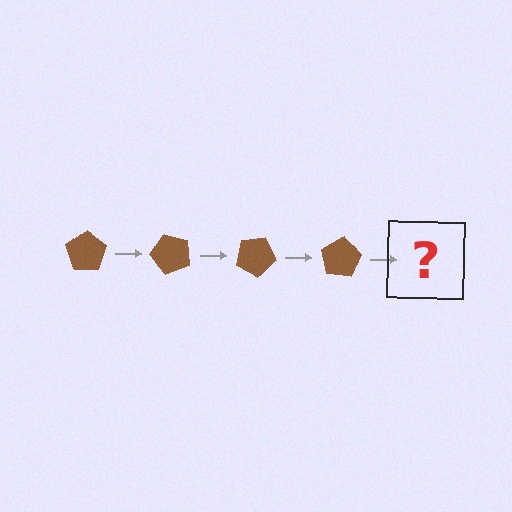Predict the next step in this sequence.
The next step is a brown pentagon rotated 200 degrees.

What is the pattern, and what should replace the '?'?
The pattern is that the pentagon rotates 50 degrees each step. The '?' should be a brown pentagon rotated 200 degrees.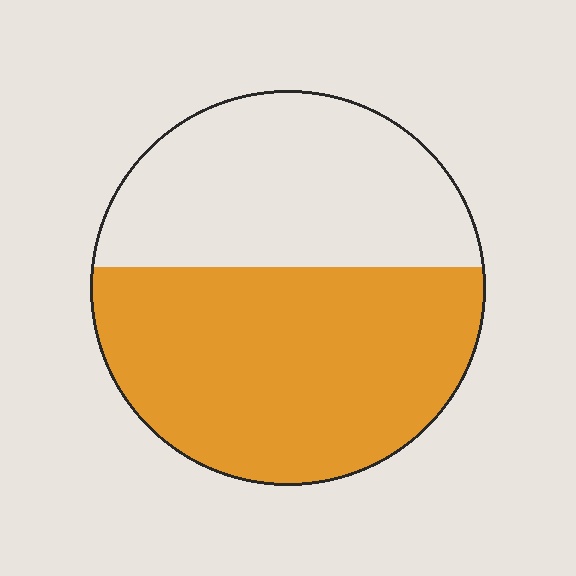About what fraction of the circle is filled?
About three fifths (3/5).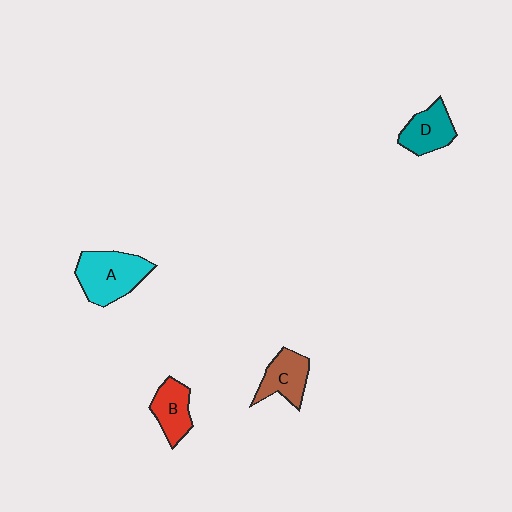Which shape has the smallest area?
Shape B (red).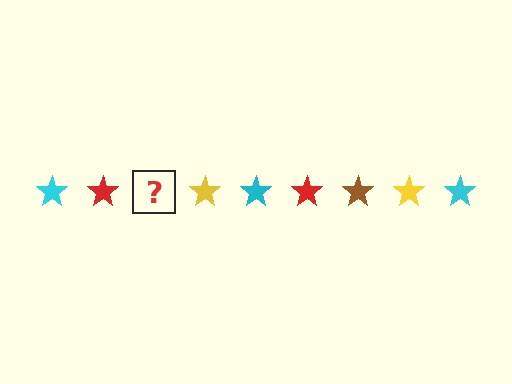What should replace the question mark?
The question mark should be replaced with a brown star.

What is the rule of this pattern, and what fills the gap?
The rule is that the pattern cycles through cyan, red, brown, yellow stars. The gap should be filled with a brown star.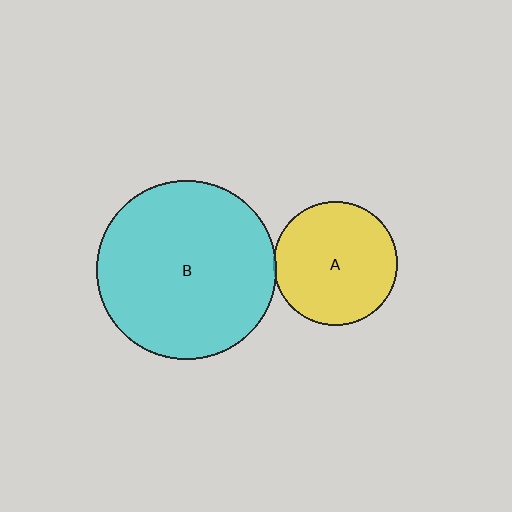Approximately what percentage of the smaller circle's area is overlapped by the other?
Approximately 5%.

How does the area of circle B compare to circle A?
Approximately 2.1 times.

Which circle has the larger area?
Circle B (cyan).